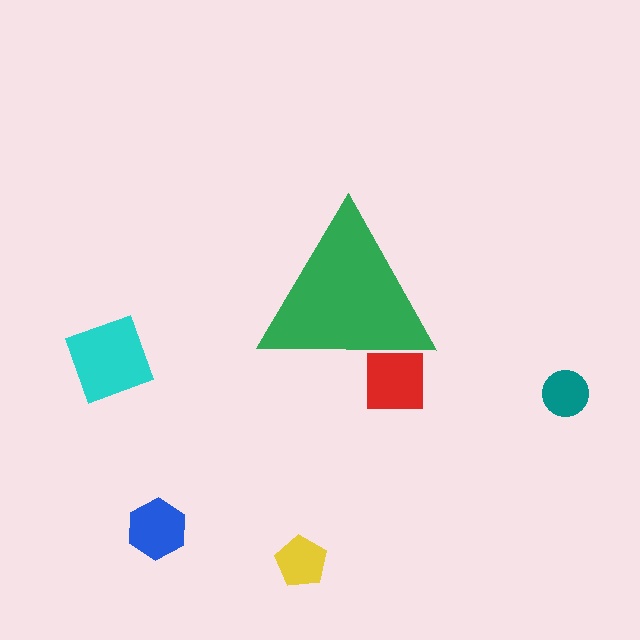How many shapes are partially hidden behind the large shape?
1 shape is partially hidden.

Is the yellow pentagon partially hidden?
No, the yellow pentagon is fully visible.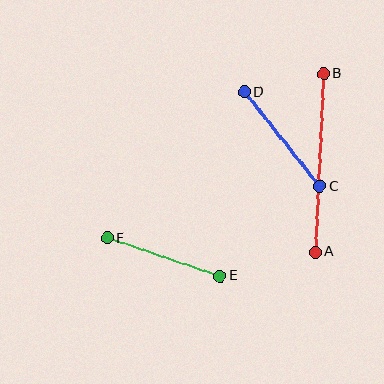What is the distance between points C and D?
The distance is approximately 121 pixels.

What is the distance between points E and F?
The distance is approximately 119 pixels.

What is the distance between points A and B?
The distance is approximately 179 pixels.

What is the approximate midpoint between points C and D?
The midpoint is at approximately (282, 139) pixels.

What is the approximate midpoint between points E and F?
The midpoint is at approximately (164, 257) pixels.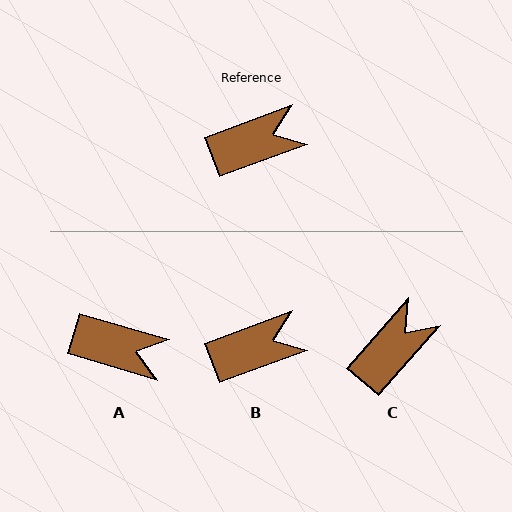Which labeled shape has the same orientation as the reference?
B.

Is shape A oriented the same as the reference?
No, it is off by about 37 degrees.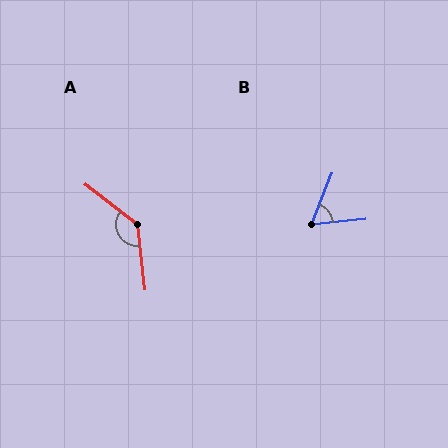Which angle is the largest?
A, at approximately 134 degrees.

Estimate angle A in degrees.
Approximately 134 degrees.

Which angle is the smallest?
B, at approximately 63 degrees.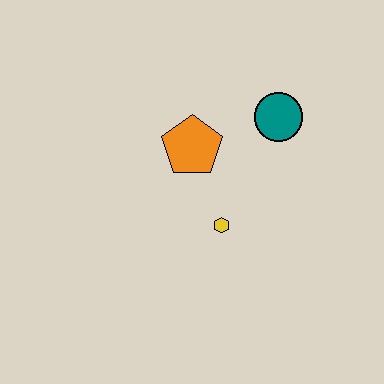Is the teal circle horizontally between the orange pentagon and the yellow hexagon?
No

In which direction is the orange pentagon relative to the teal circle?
The orange pentagon is to the left of the teal circle.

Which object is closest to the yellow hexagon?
The orange pentagon is closest to the yellow hexagon.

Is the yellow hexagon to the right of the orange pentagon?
Yes